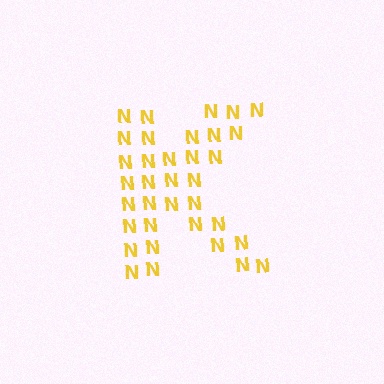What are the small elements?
The small elements are letter N's.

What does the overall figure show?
The overall figure shows the letter K.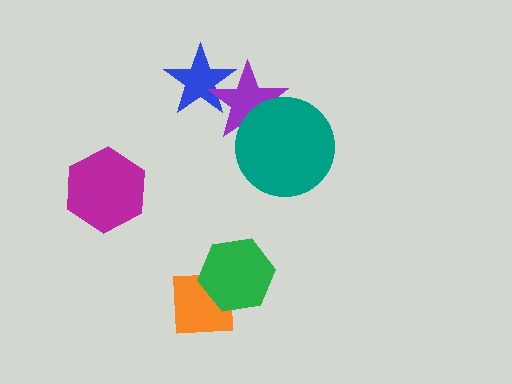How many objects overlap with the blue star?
1 object overlaps with the blue star.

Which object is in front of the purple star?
The teal circle is in front of the purple star.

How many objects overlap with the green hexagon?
1 object overlaps with the green hexagon.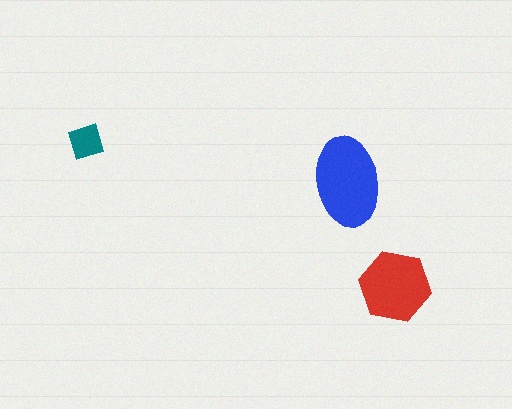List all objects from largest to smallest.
The blue ellipse, the red hexagon, the teal diamond.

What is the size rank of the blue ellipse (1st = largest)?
1st.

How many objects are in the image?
There are 3 objects in the image.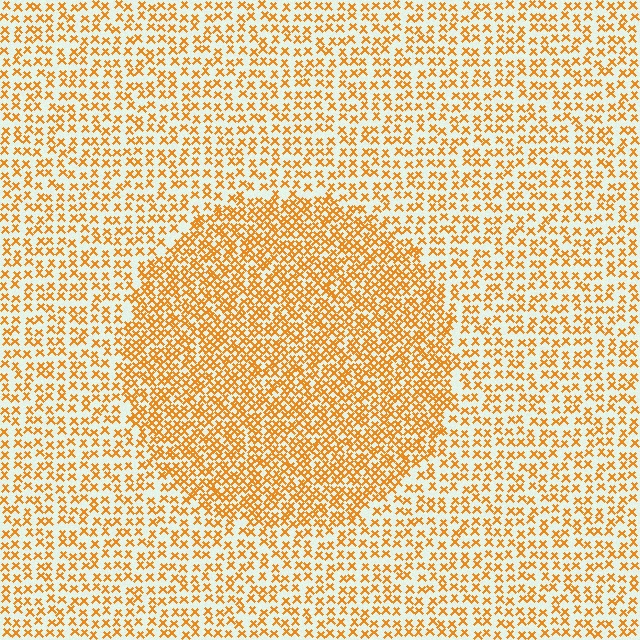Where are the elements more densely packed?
The elements are more densely packed inside the circle boundary.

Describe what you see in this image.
The image contains small orange elements arranged at two different densities. A circle-shaped region is visible where the elements are more densely packed than the surrounding area.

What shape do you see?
I see a circle.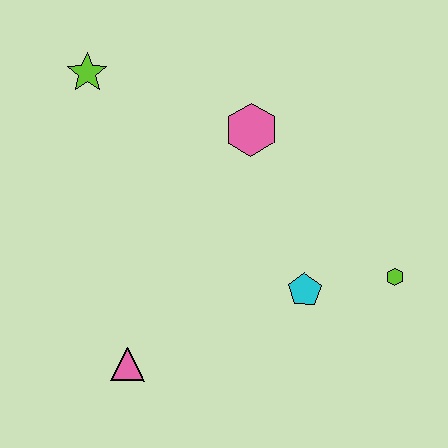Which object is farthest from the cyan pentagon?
The lime star is farthest from the cyan pentagon.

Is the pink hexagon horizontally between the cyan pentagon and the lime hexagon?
No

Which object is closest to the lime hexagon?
The cyan pentagon is closest to the lime hexagon.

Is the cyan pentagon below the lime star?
Yes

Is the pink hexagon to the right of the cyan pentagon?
No